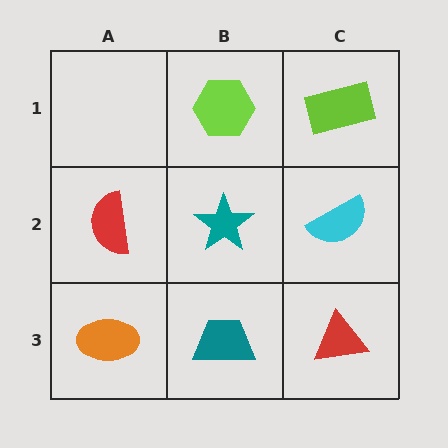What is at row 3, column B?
A teal trapezoid.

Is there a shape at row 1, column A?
No, that cell is empty.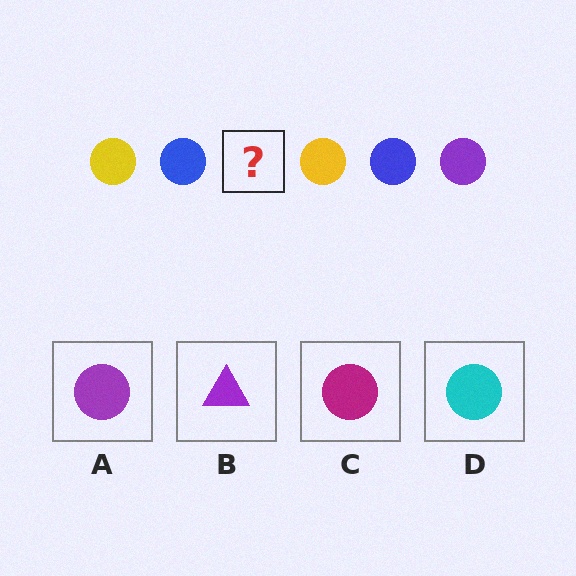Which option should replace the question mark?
Option A.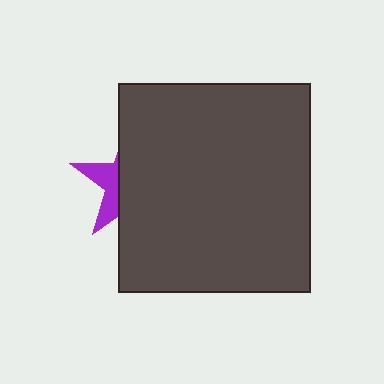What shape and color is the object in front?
The object in front is a dark gray rectangle.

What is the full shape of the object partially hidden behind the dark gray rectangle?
The partially hidden object is a purple star.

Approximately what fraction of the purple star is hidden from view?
Roughly 69% of the purple star is hidden behind the dark gray rectangle.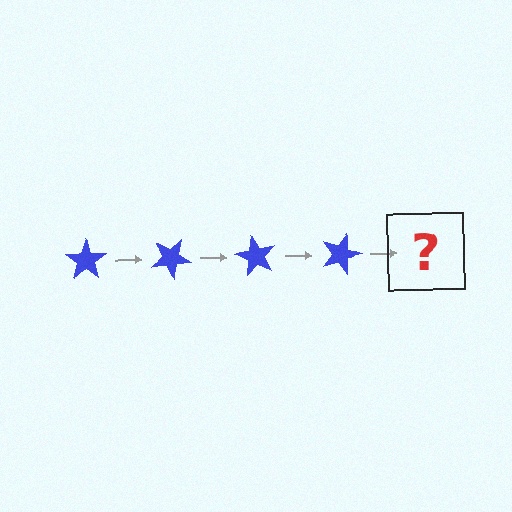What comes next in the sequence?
The next element should be a blue star rotated 120 degrees.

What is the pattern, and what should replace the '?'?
The pattern is that the star rotates 30 degrees each step. The '?' should be a blue star rotated 120 degrees.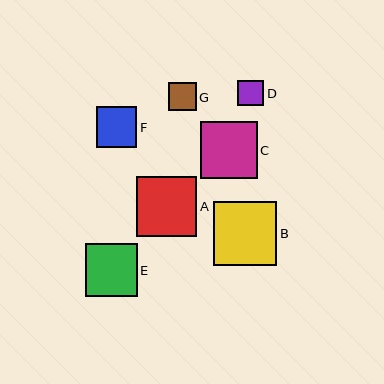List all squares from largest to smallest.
From largest to smallest: B, A, C, E, F, G, D.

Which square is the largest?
Square B is the largest with a size of approximately 64 pixels.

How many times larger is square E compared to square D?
Square E is approximately 2.0 times the size of square D.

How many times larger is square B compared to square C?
Square B is approximately 1.1 times the size of square C.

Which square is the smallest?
Square D is the smallest with a size of approximately 26 pixels.